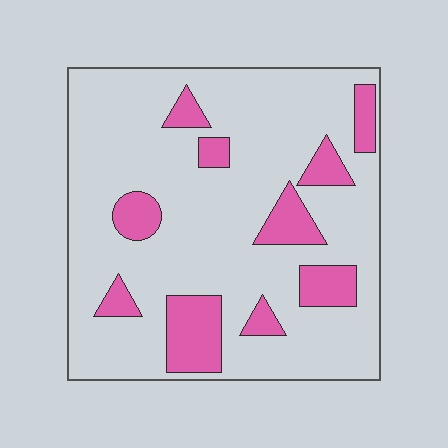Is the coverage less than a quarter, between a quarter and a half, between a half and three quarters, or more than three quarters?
Less than a quarter.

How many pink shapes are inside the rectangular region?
10.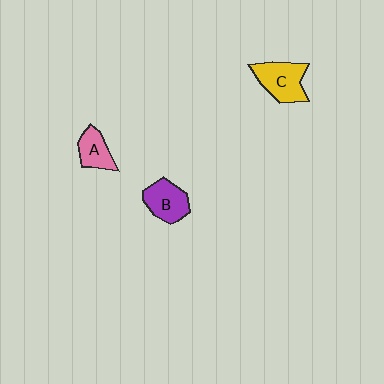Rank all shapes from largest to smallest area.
From largest to smallest: C (yellow), B (purple), A (pink).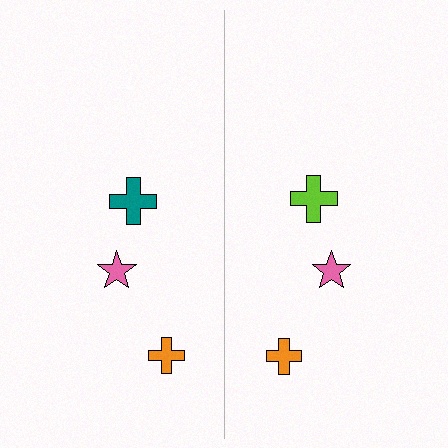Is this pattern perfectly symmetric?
No, the pattern is not perfectly symmetric. The lime cross on the right side breaks the symmetry — its mirror counterpart is teal.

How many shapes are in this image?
There are 6 shapes in this image.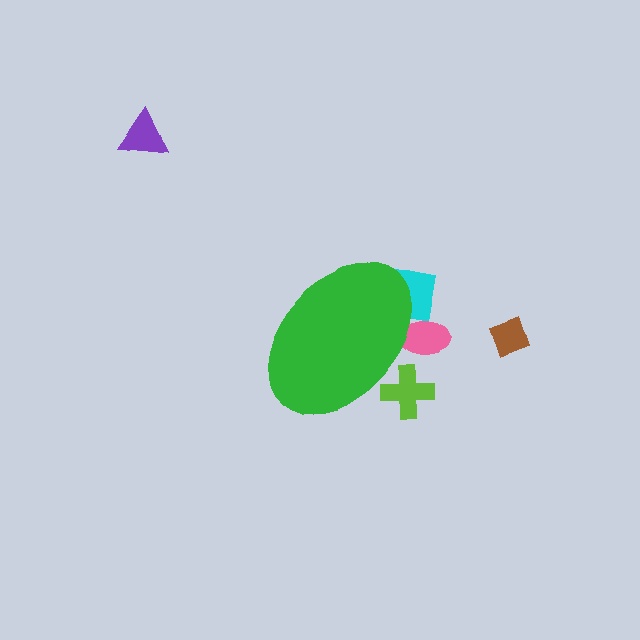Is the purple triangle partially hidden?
No, the purple triangle is fully visible.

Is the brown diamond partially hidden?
No, the brown diamond is fully visible.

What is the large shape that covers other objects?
A green ellipse.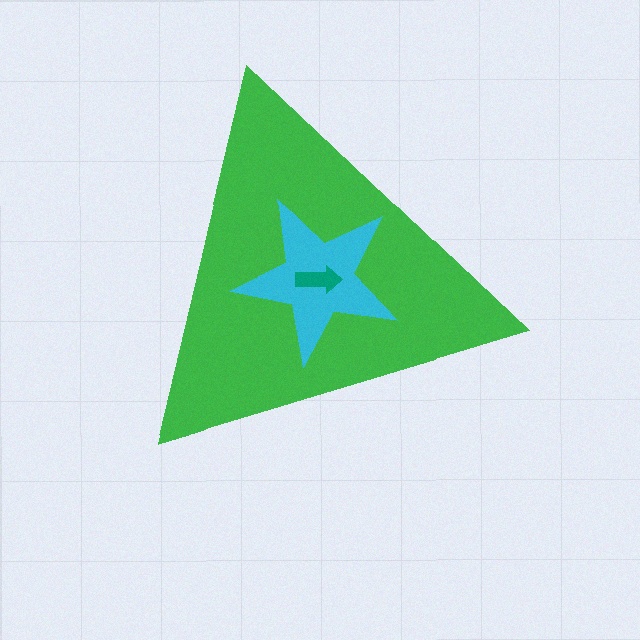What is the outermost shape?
The green triangle.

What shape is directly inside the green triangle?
The cyan star.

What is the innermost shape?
The teal arrow.